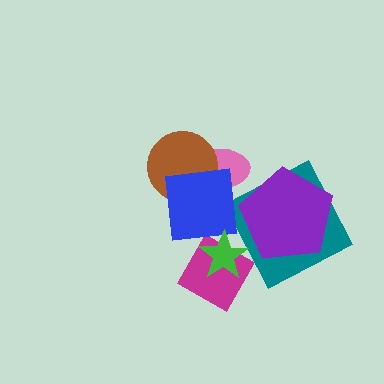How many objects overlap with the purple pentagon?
1 object overlaps with the purple pentagon.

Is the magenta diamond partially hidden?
Yes, it is partially covered by another shape.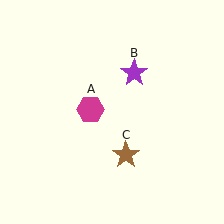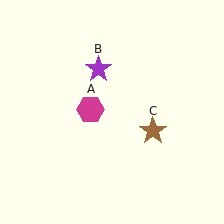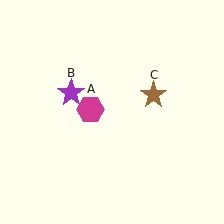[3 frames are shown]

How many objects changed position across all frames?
2 objects changed position: purple star (object B), brown star (object C).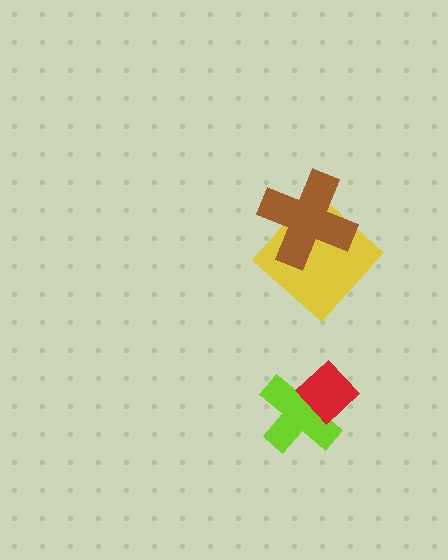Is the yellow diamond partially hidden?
Yes, it is partially covered by another shape.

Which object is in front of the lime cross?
The red diamond is in front of the lime cross.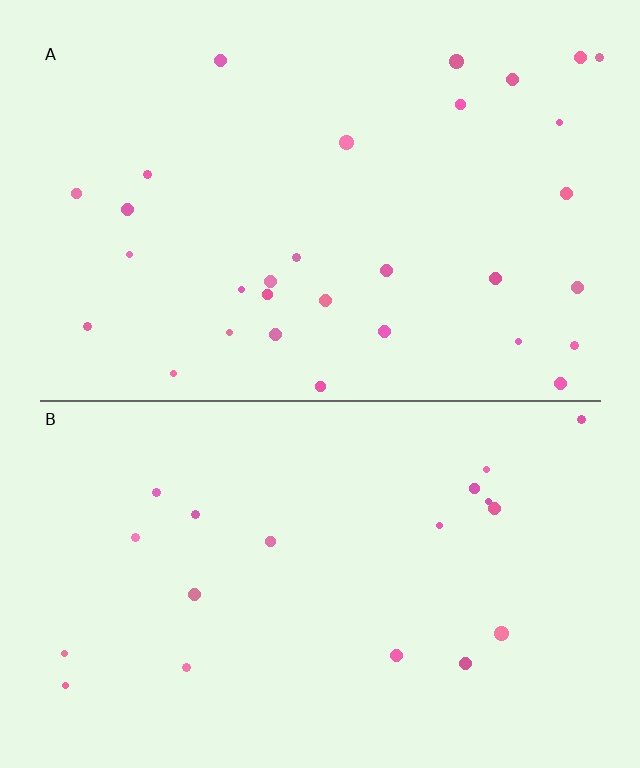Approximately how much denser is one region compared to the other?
Approximately 1.6× — region A over region B.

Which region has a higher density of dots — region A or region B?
A (the top).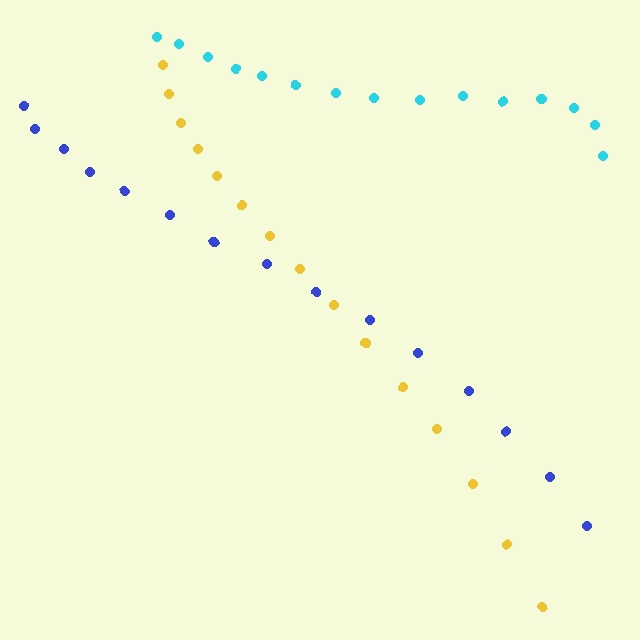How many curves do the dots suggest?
There are 3 distinct paths.